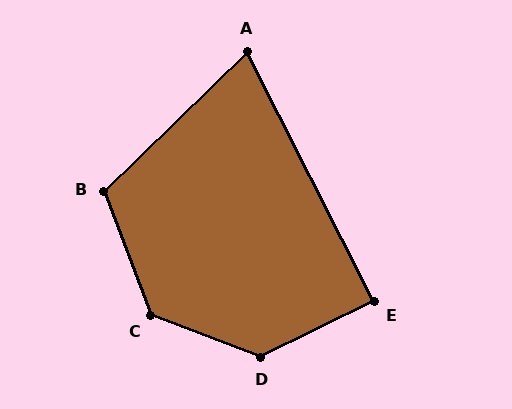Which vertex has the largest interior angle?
D, at approximately 133 degrees.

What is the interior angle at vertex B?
Approximately 113 degrees (obtuse).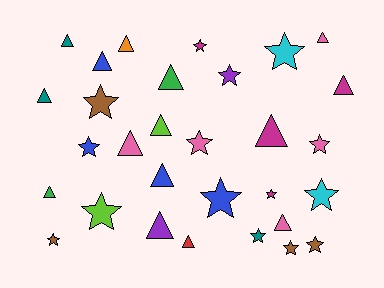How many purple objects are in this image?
There are 2 purple objects.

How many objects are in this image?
There are 30 objects.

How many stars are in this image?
There are 15 stars.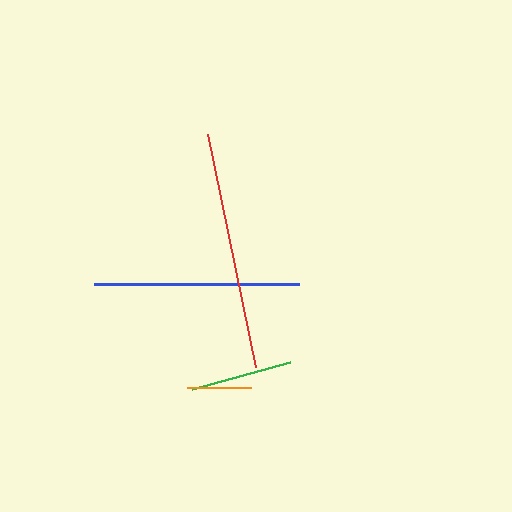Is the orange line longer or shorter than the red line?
The red line is longer than the orange line.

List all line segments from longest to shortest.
From longest to shortest: red, blue, green, orange.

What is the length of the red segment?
The red segment is approximately 238 pixels long.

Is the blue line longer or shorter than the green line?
The blue line is longer than the green line.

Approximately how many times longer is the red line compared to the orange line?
The red line is approximately 3.7 times the length of the orange line.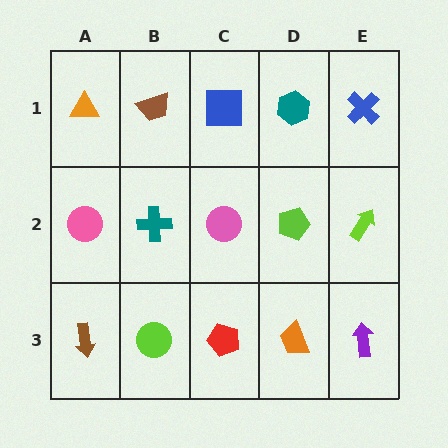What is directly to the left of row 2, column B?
A pink circle.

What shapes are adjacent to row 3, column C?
A pink circle (row 2, column C), a lime circle (row 3, column B), an orange trapezoid (row 3, column D).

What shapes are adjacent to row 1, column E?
A lime arrow (row 2, column E), a teal hexagon (row 1, column D).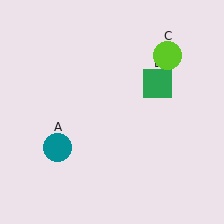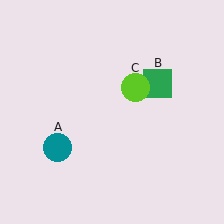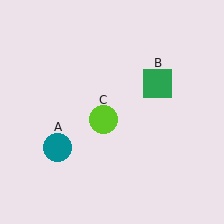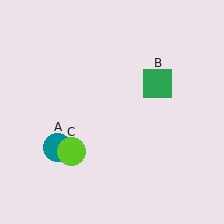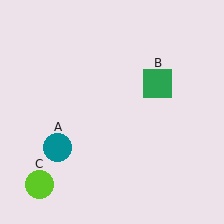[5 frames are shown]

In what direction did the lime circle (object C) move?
The lime circle (object C) moved down and to the left.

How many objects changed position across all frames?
1 object changed position: lime circle (object C).